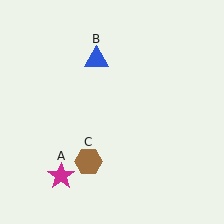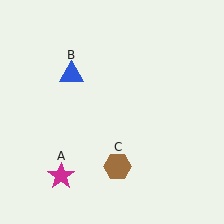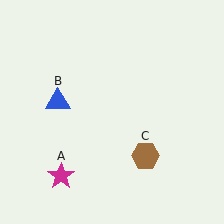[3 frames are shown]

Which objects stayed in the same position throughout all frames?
Magenta star (object A) remained stationary.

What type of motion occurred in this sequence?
The blue triangle (object B), brown hexagon (object C) rotated counterclockwise around the center of the scene.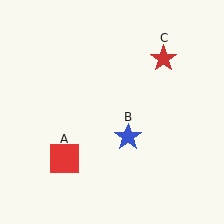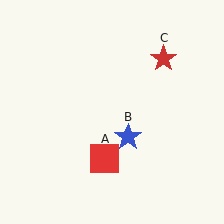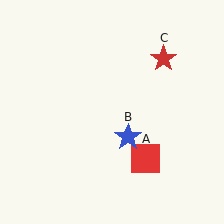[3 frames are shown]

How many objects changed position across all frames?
1 object changed position: red square (object A).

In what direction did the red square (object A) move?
The red square (object A) moved right.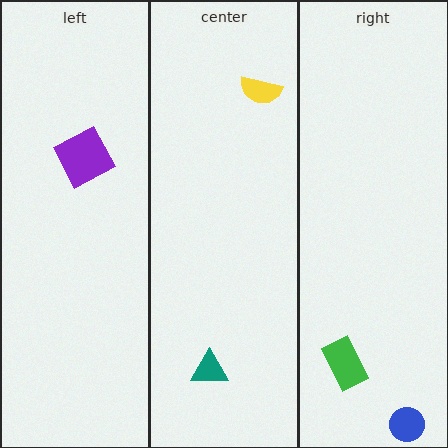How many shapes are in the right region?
2.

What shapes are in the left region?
The purple square.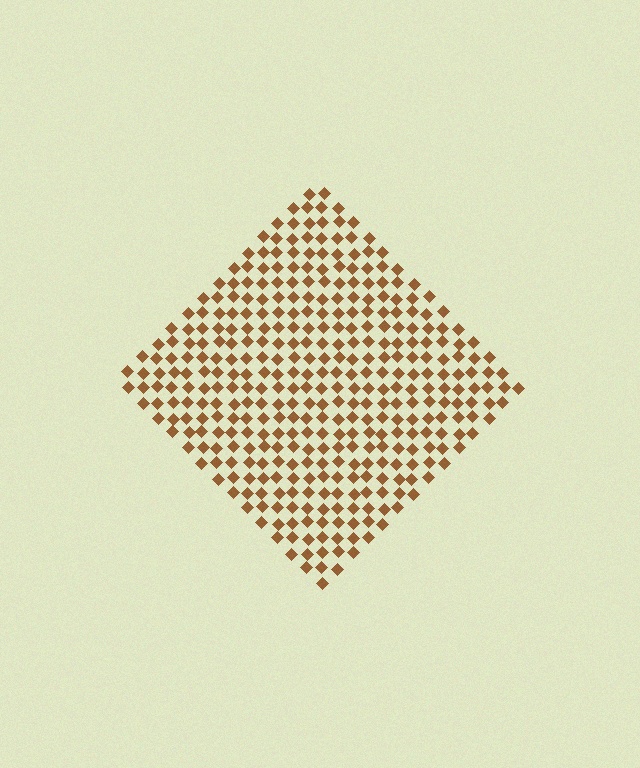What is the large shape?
The large shape is a diamond.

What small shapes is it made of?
It is made of small diamonds.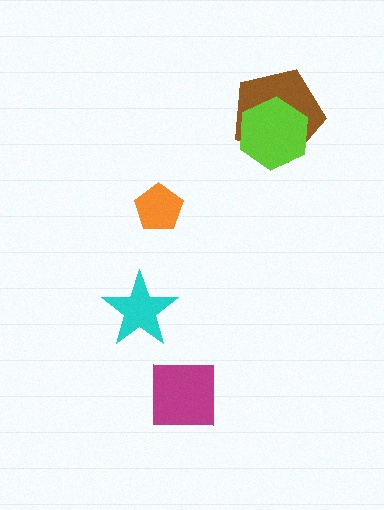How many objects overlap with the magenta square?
0 objects overlap with the magenta square.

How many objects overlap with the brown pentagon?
1 object overlaps with the brown pentagon.